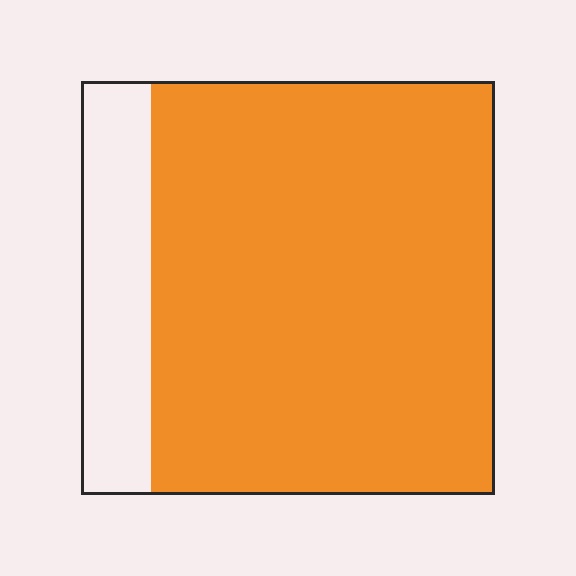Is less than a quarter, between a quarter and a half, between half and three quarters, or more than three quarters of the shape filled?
More than three quarters.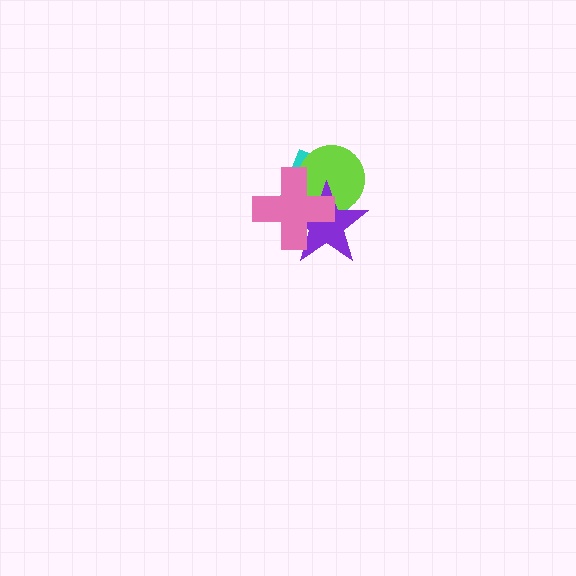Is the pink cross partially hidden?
No, no other shape covers it.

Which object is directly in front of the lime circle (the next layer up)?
The purple star is directly in front of the lime circle.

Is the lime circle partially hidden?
Yes, it is partially covered by another shape.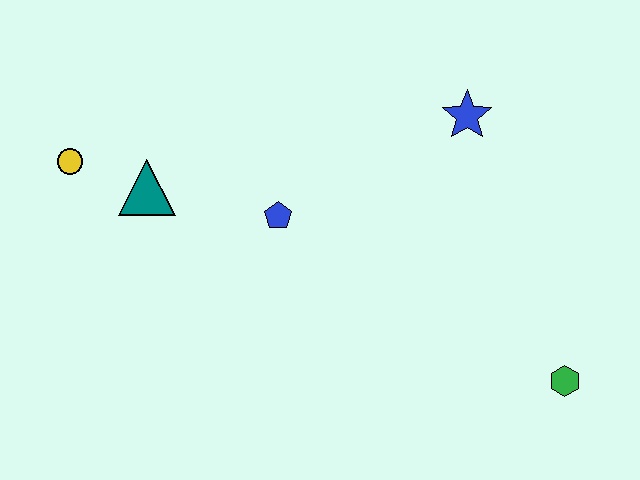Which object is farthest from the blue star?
The yellow circle is farthest from the blue star.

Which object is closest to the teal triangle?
The yellow circle is closest to the teal triangle.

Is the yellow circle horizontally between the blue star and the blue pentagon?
No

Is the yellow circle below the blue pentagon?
No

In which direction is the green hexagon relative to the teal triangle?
The green hexagon is to the right of the teal triangle.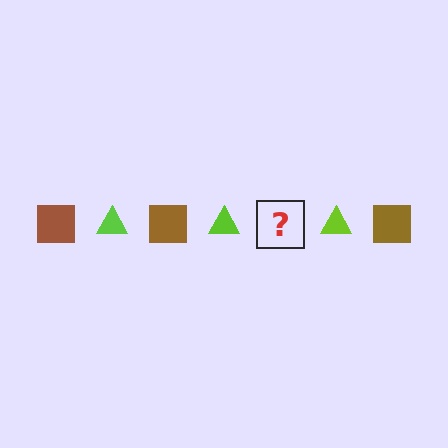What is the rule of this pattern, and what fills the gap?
The rule is that the pattern alternates between brown square and lime triangle. The gap should be filled with a brown square.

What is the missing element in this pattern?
The missing element is a brown square.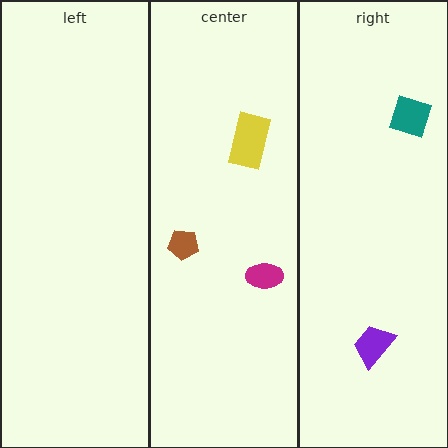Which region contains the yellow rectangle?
The center region.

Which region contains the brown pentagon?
The center region.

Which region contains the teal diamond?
The right region.